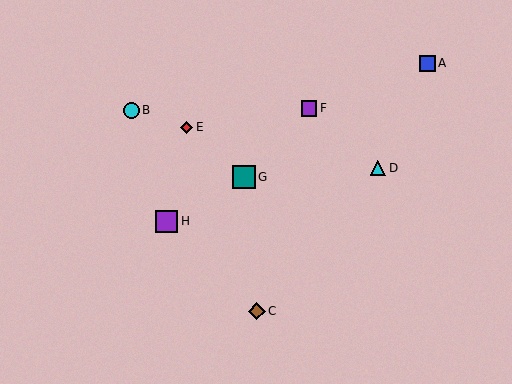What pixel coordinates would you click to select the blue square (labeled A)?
Click at (428, 63) to select the blue square A.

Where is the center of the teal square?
The center of the teal square is at (244, 177).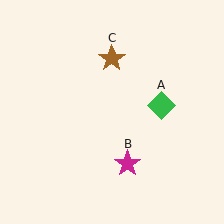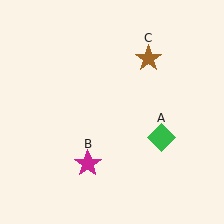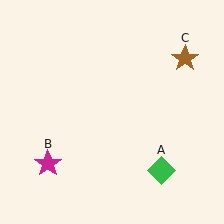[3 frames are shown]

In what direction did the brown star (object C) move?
The brown star (object C) moved right.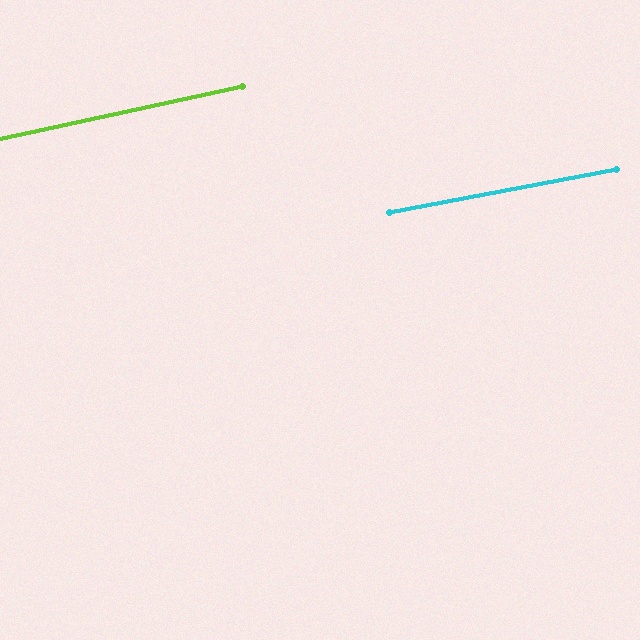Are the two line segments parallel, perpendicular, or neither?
Parallel — their directions differ by only 1.6°.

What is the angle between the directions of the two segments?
Approximately 2 degrees.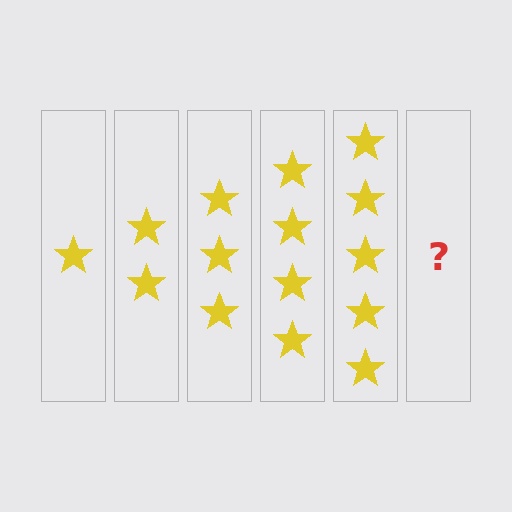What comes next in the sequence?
The next element should be 6 stars.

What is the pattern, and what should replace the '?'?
The pattern is that each step adds one more star. The '?' should be 6 stars.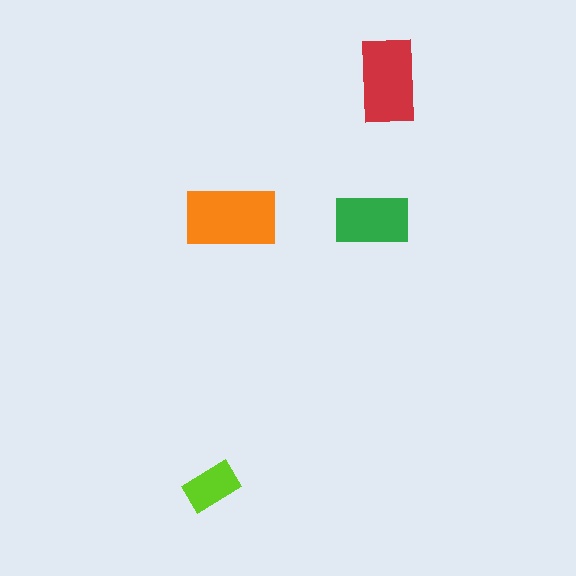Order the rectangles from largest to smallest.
the orange one, the red one, the green one, the lime one.